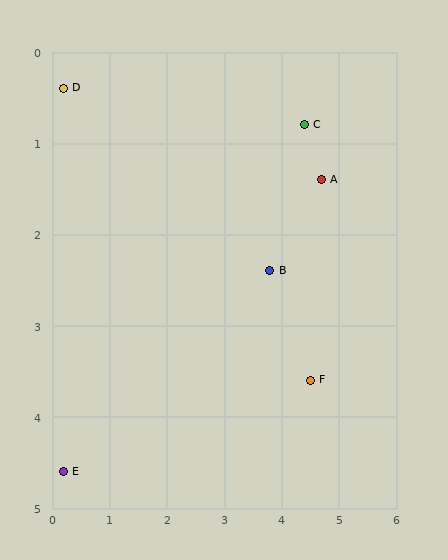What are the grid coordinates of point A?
Point A is at approximately (4.7, 1.4).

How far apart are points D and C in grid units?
Points D and C are about 4.2 grid units apart.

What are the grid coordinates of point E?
Point E is at approximately (0.2, 4.6).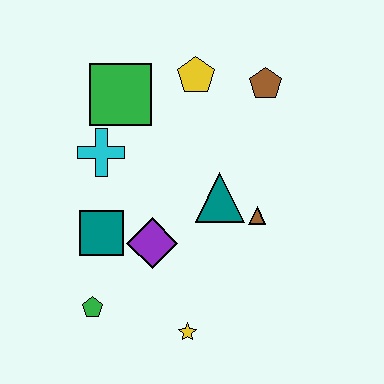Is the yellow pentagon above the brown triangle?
Yes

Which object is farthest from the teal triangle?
The green pentagon is farthest from the teal triangle.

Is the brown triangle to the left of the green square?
No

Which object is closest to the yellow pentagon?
The brown pentagon is closest to the yellow pentagon.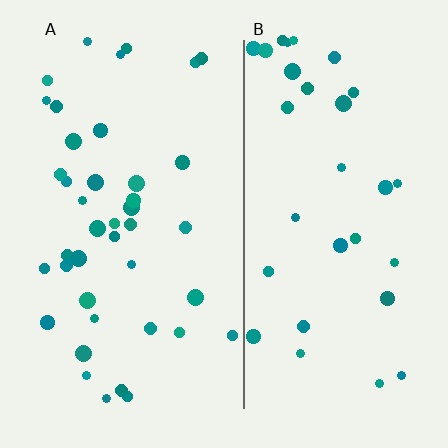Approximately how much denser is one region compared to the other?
Approximately 1.3× — region A over region B.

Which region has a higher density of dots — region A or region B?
A (the left).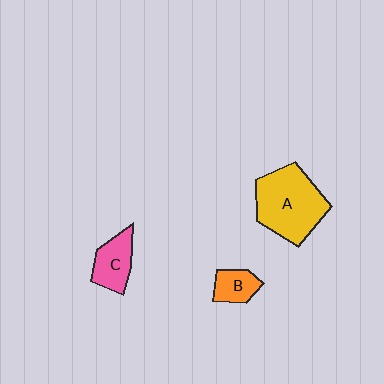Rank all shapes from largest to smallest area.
From largest to smallest: A (yellow), C (pink), B (orange).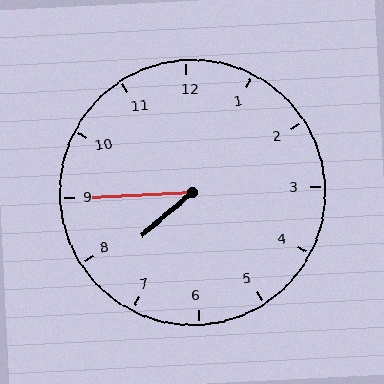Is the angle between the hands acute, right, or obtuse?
It is acute.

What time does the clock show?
7:45.